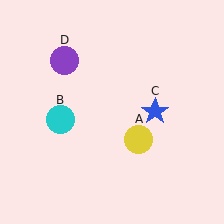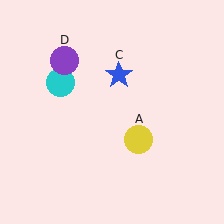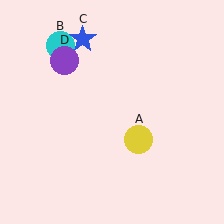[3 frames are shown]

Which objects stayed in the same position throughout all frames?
Yellow circle (object A) and purple circle (object D) remained stationary.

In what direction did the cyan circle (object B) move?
The cyan circle (object B) moved up.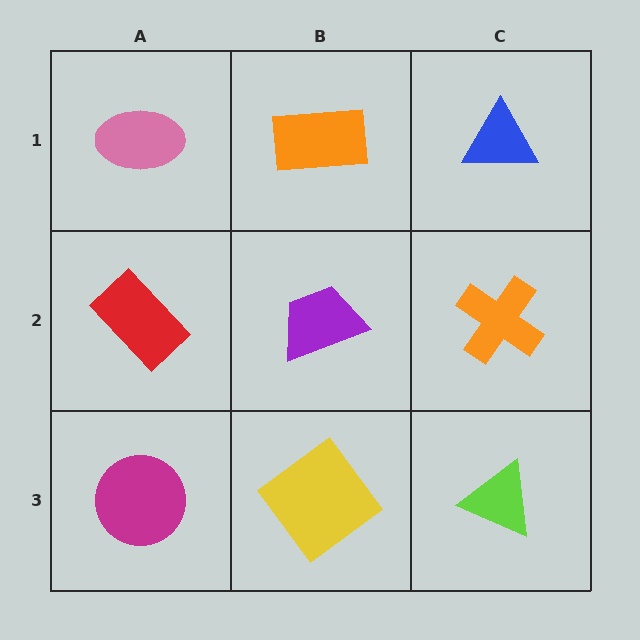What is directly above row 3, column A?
A red rectangle.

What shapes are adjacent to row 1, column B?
A purple trapezoid (row 2, column B), a pink ellipse (row 1, column A), a blue triangle (row 1, column C).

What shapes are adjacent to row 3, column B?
A purple trapezoid (row 2, column B), a magenta circle (row 3, column A), a lime triangle (row 3, column C).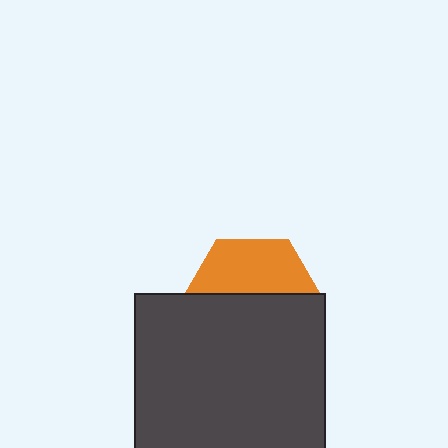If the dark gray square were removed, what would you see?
You would see the complete orange hexagon.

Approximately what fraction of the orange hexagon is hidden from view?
Roughly 59% of the orange hexagon is hidden behind the dark gray square.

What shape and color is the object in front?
The object in front is a dark gray square.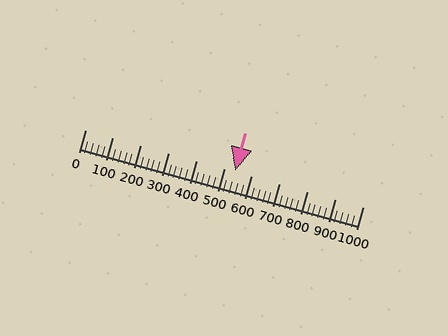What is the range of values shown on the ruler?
The ruler shows values from 0 to 1000.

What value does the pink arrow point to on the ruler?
The pink arrow points to approximately 540.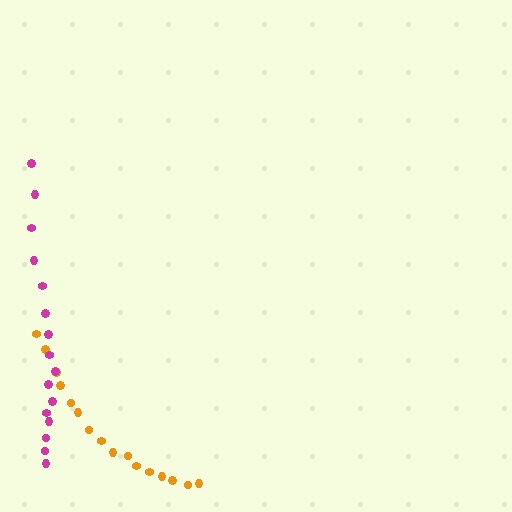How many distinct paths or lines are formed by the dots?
There are 2 distinct paths.